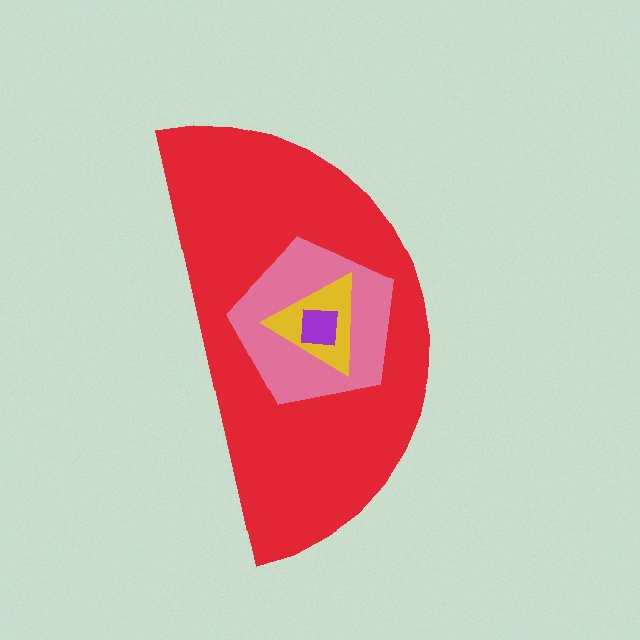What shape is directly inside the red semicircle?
The pink pentagon.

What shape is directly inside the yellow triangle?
The purple square.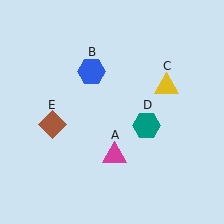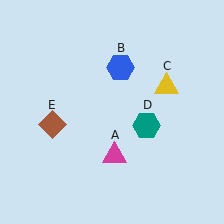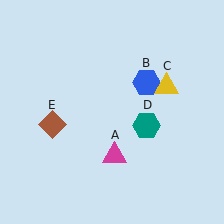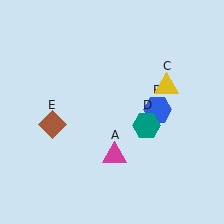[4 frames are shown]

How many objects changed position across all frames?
1 object changed position: blue hexagon (object B).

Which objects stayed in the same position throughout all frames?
Magenta triangle (object A) and yellow triangle (object C) and teal hexagon (object D) and brown diamond (object E) remained stationary.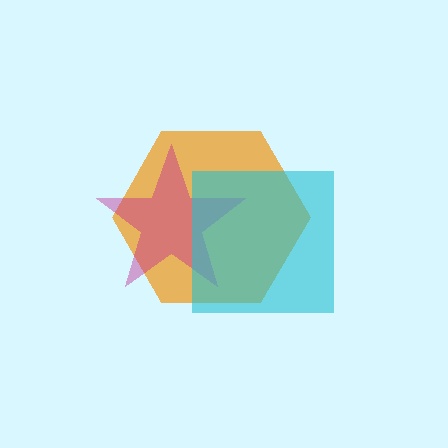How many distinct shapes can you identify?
There are 3 distinct shapes: an orange hexagon, a magenta star, a cyan square.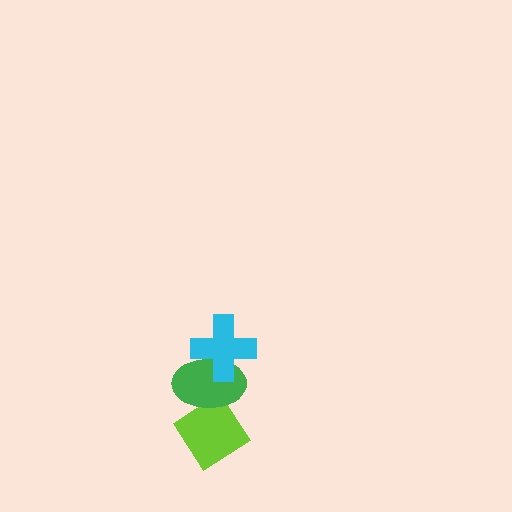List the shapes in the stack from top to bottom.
From top to bottom: the cyan cross, the green ellipse, the lime diamond.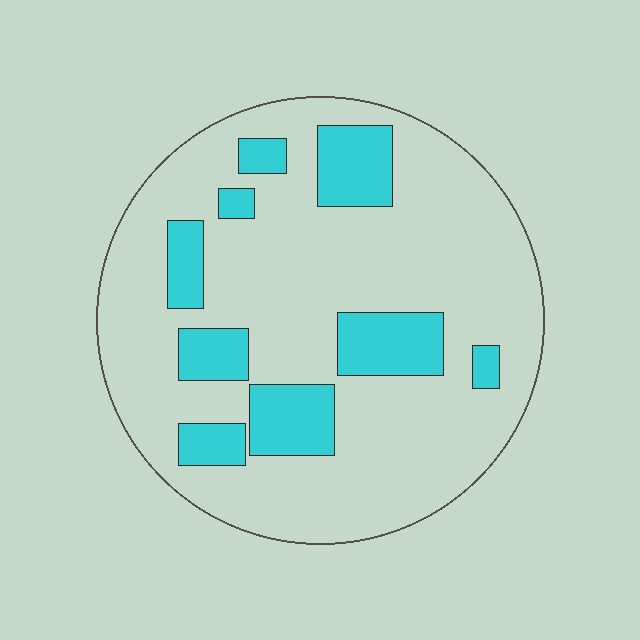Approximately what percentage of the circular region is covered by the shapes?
Approximately 20%.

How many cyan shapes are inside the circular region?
9.